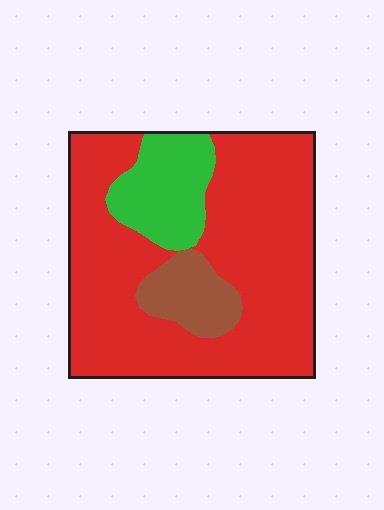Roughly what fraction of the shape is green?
Green covers about 15% of the shape.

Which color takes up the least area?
Brown, at roughly 10%.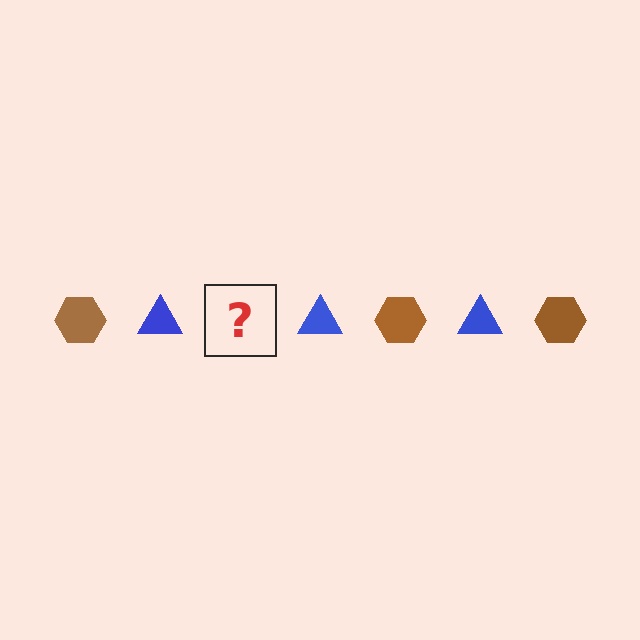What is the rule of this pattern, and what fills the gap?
The rule is that the pattern alternates between brown hexagon and blue triangle. The gap should be filled with a brown hexagon.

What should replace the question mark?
The question mark should be replaced with a brown hexagon.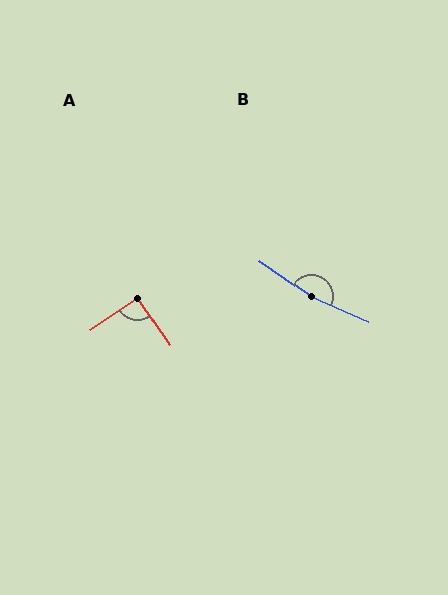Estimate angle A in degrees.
Approximately 90 degrees.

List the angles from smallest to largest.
A (90°), B (169°).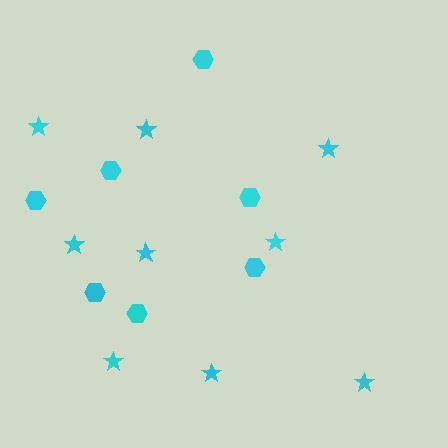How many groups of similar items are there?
There are 2 groups: one group of hexagons (7) and one group of stars (9).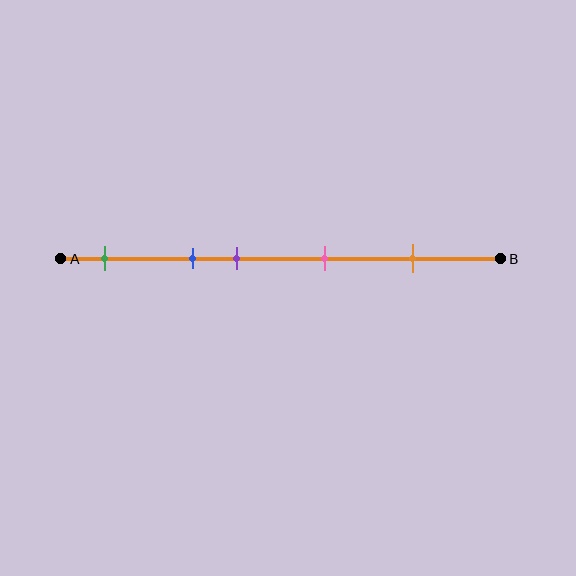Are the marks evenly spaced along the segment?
No, the marks are not evenly spaced.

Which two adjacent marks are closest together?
The blue and purple marks are the closest adjacent pair.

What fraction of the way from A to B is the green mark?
The green mark is approximately 10% (0.1) of the way from A to B.